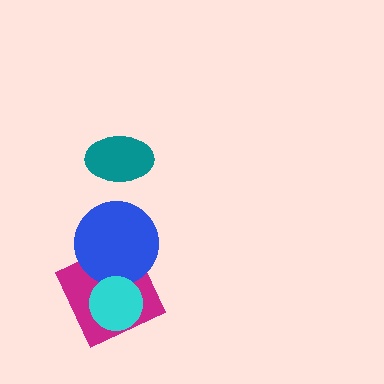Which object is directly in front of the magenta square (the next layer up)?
The blue circle is directly in front of the magenta square.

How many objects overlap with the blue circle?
2 objects overlap with the blue circle.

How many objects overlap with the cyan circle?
2 objects overlap with the cyan circle.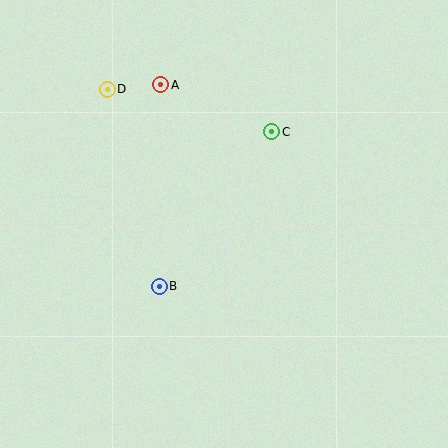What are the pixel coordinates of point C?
Point C is at (272, 132).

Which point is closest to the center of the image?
Point B at (159, 286) is closest to the center.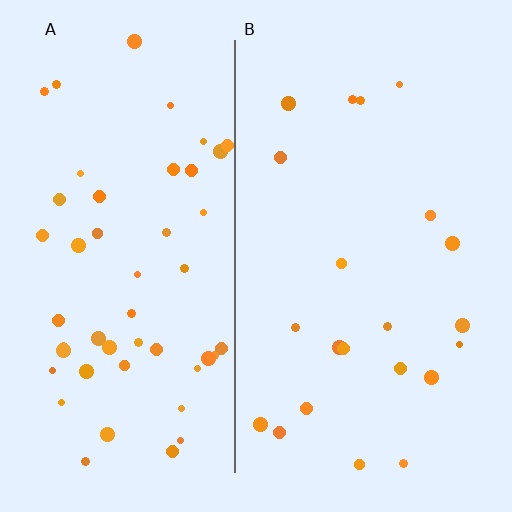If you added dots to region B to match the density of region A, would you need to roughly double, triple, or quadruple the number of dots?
Approximately double.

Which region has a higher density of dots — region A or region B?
A (the left).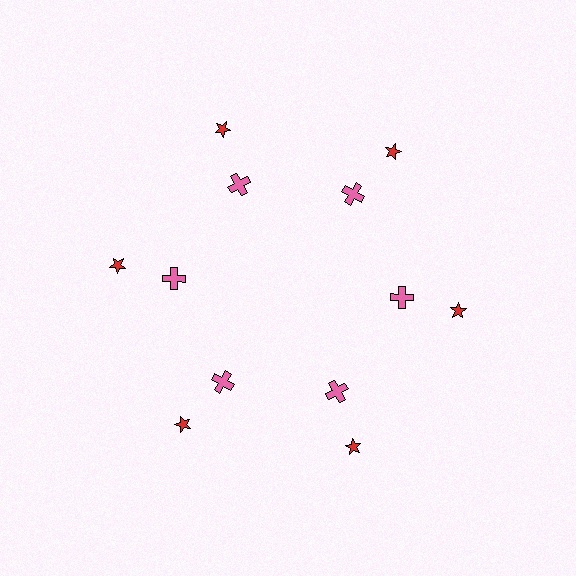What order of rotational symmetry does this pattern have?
This pattern has 6-fold rotational symmetry.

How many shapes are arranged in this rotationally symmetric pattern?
There are 12 shapes, arranged in 6 groups of 2.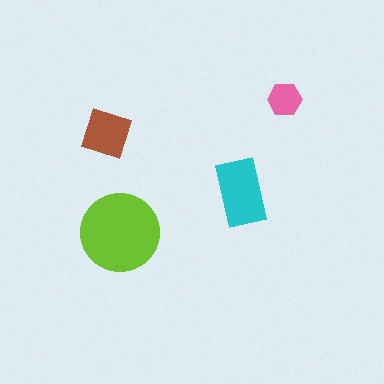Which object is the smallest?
The pink hexagon.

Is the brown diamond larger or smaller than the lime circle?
Smaller.